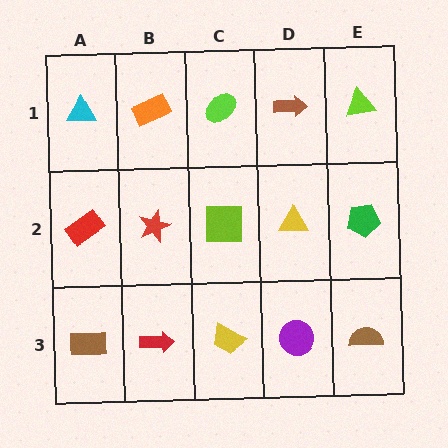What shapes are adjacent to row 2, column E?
A lime triangle (row 1, column E), a brown semicircle (row 3, column E), a yellow triangle (row 2, column D).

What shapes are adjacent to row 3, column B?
A red star (row 2, column B), a brown rectangle (row 3, column A), a yellow trapezoid (row 3, column C).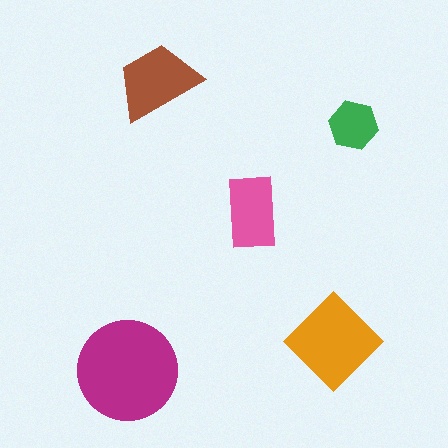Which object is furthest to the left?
The magenta circle is leftmost.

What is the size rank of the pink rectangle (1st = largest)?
4th.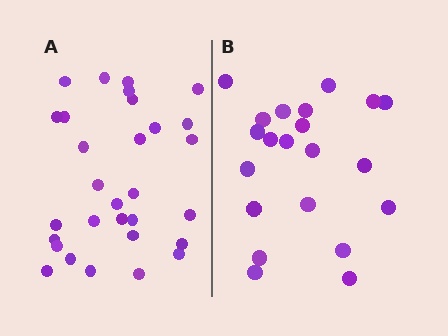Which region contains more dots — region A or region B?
Region A (the left region) has more dots.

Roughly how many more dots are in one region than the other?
Region A has roughly 8 or so more dots than region B.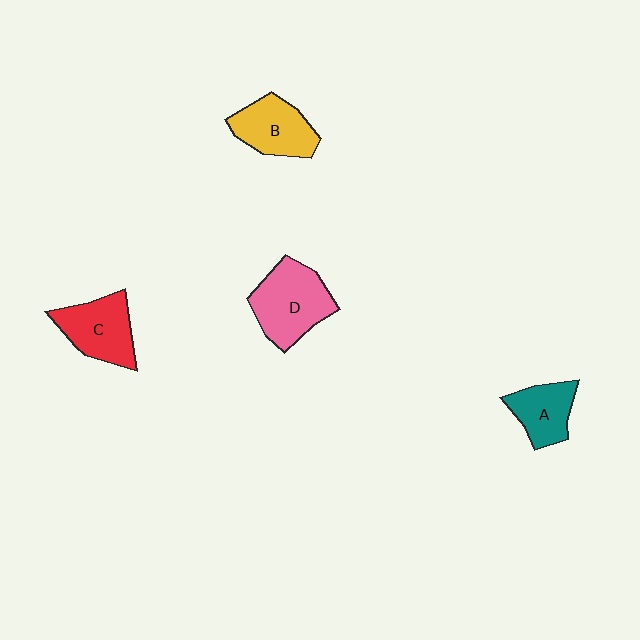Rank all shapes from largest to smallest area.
From largest to smallest: D (pink), C (red), B (yellow), A (teal).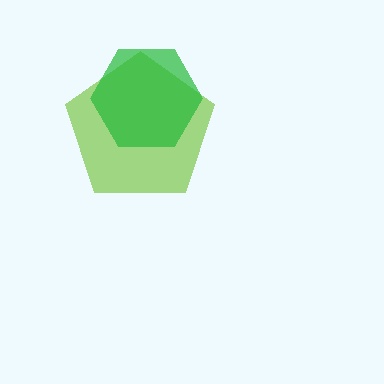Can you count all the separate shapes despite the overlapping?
Yes, there are 2 separate shapes.